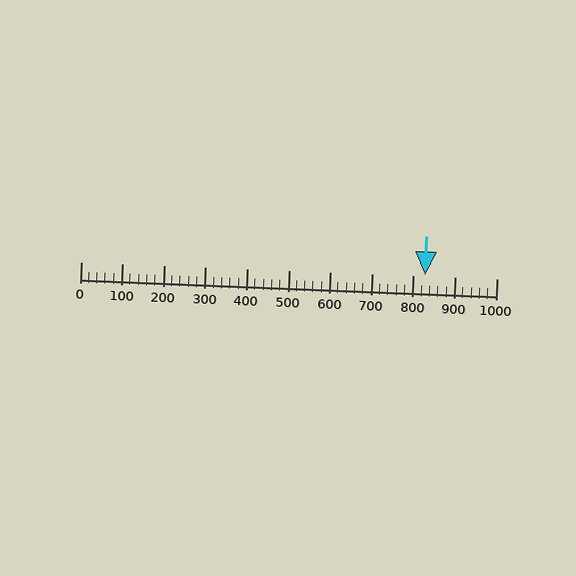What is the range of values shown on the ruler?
The ruler shows values from 0 to 1000.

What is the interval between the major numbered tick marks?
The major tick marks are spaced 100 units apart.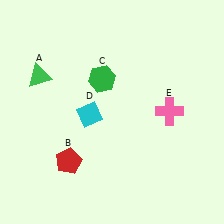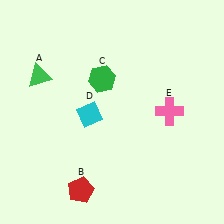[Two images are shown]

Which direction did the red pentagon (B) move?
The red pentagon (B) moved down.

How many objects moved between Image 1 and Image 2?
1 object moved between the two images.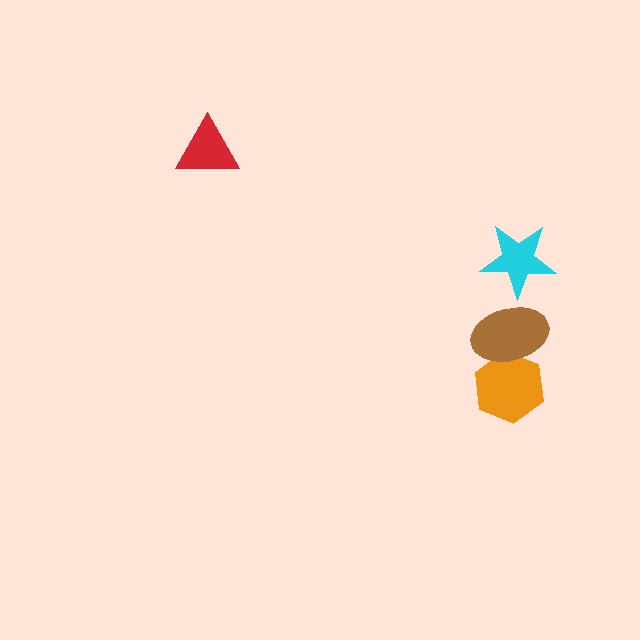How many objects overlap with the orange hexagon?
1 object overlaps with the orange hexagon.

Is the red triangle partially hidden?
No, no other shape covers it.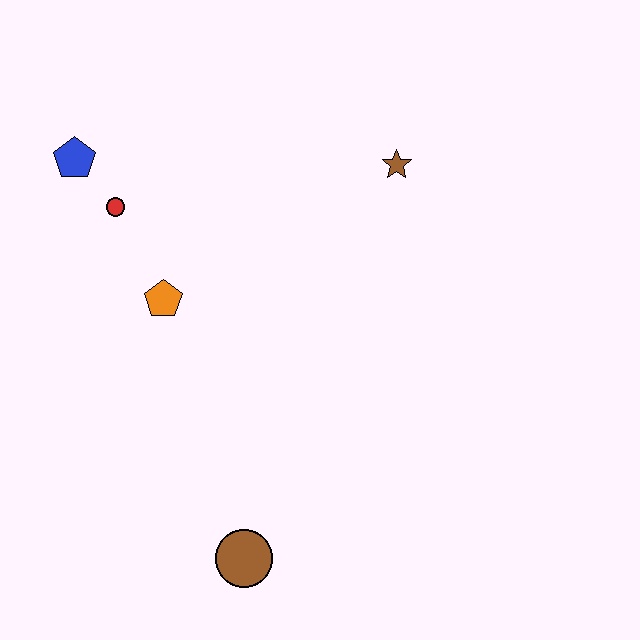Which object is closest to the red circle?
The blue pentagon is closest to the red circle.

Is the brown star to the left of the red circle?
No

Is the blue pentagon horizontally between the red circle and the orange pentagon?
No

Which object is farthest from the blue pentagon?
The brown circle is farthest from the blue pentagon.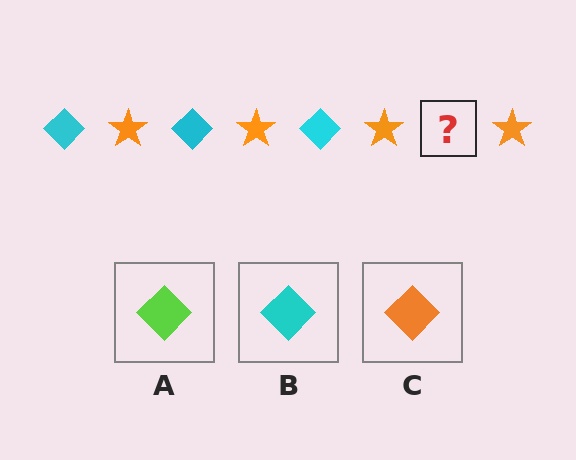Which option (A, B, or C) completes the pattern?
B.